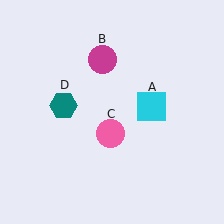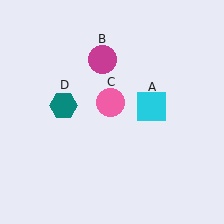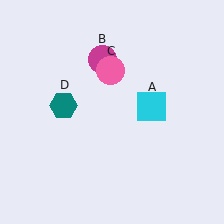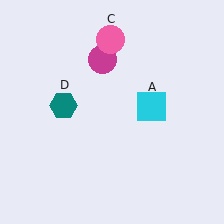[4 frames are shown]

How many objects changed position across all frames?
1 object changed position: pink circle (object C).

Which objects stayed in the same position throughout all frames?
Cyan square (object A) and magenta circle (object B) and teal hexagon (object D) remained stationary.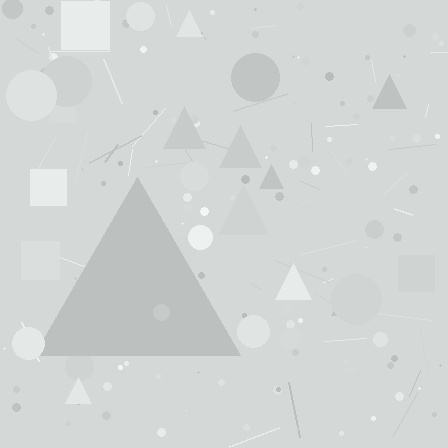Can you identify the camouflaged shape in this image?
The camouflaged shape is a triangle.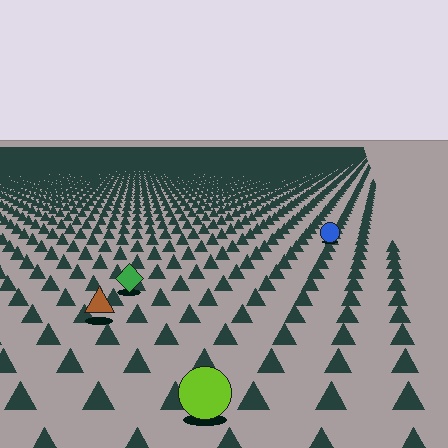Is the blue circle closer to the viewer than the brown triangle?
No. The brown triangle is closer — you can tell from the texture gradient: the ground texture is coarser near it.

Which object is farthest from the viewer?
The blue circle is farthest from the viewer. It appears smaller and the ground texture around it is denser.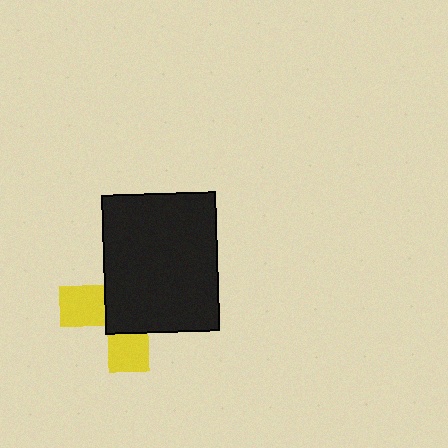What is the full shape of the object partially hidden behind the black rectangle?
The partially hidden object is a yellow cross.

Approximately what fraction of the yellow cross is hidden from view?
Roughly 64% of the yellow cross is hidden behind the black rectangle.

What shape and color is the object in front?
The object in front is a black rectangle.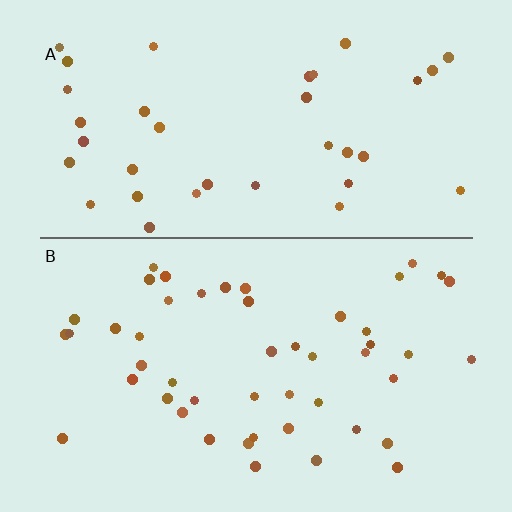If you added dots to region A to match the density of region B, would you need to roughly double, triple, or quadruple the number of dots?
Approximately double.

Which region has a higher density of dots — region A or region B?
B (the bottom).